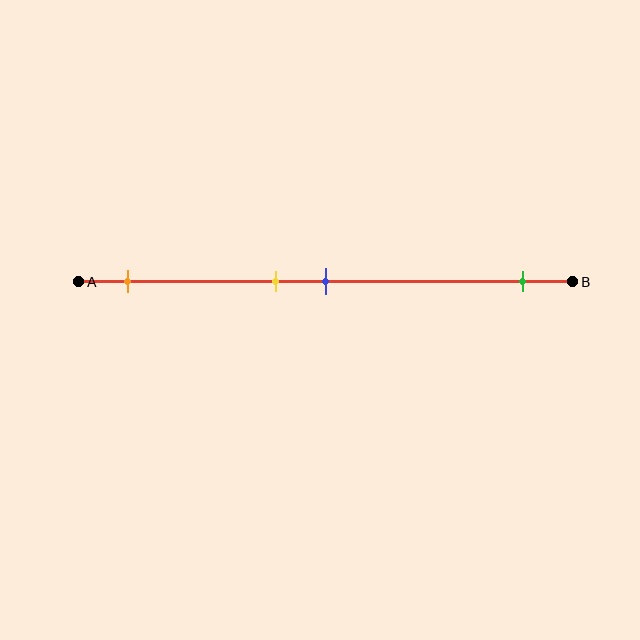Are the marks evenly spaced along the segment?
No, the marks are not evenly spaced.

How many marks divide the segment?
There are 4 marks dividing the segment.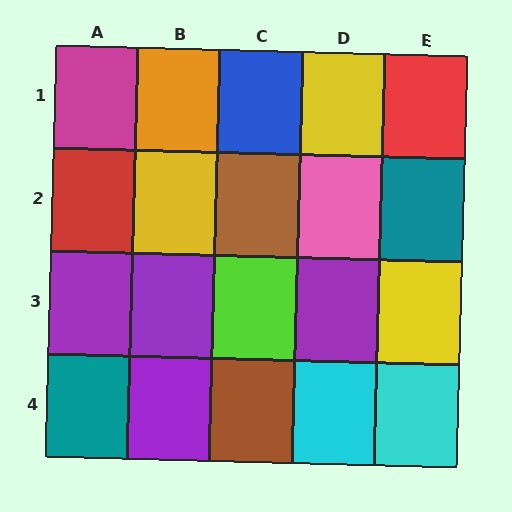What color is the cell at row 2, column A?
Red.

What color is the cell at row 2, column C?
Brown.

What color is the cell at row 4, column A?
Teal.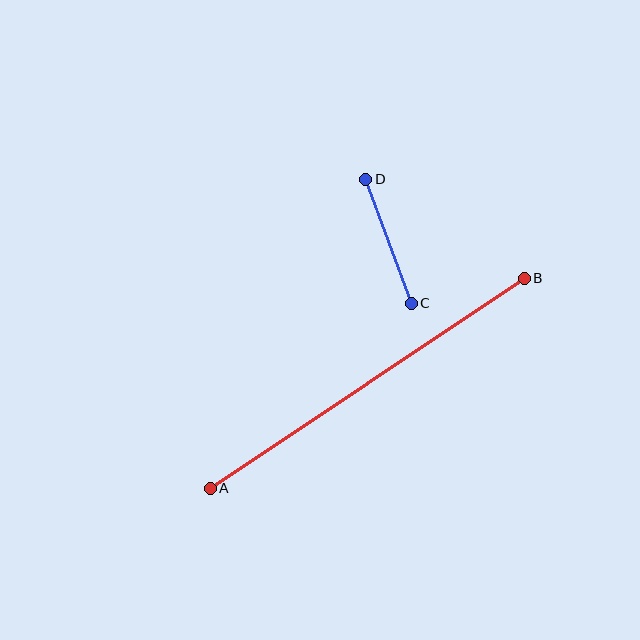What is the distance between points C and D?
The distance is approximately 132 pixels.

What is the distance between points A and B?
The distance is approximately 378 pixels.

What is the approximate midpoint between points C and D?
The midpoint is at approximately (389, 241) pixels.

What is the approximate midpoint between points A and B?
The midpoint is at approximately (367, 383) pixels.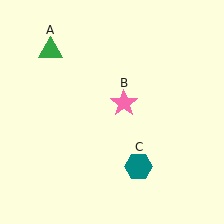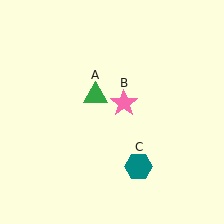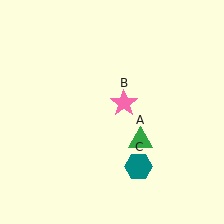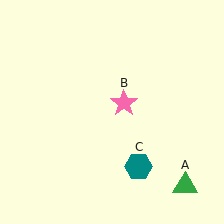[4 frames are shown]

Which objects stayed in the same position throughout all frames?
Pink star (object B) and teal hexagon (object C) remained stationary.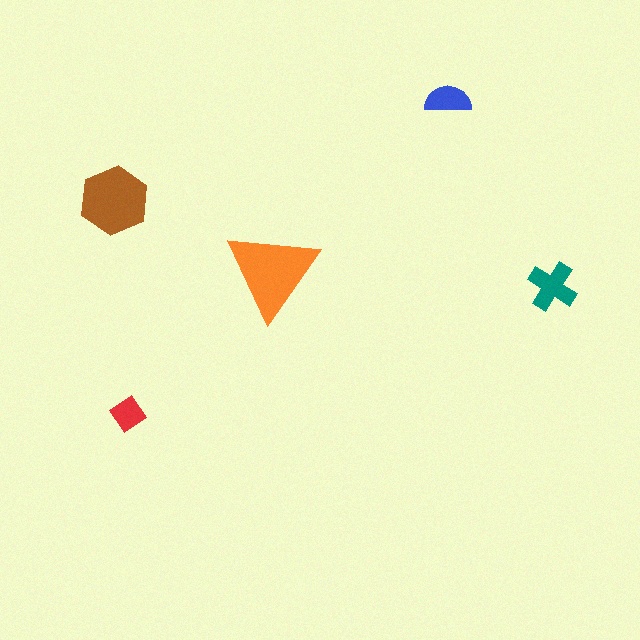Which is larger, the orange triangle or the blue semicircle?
The orange triangle.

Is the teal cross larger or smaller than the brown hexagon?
Smaller.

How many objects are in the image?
There are 5 objects in the image.